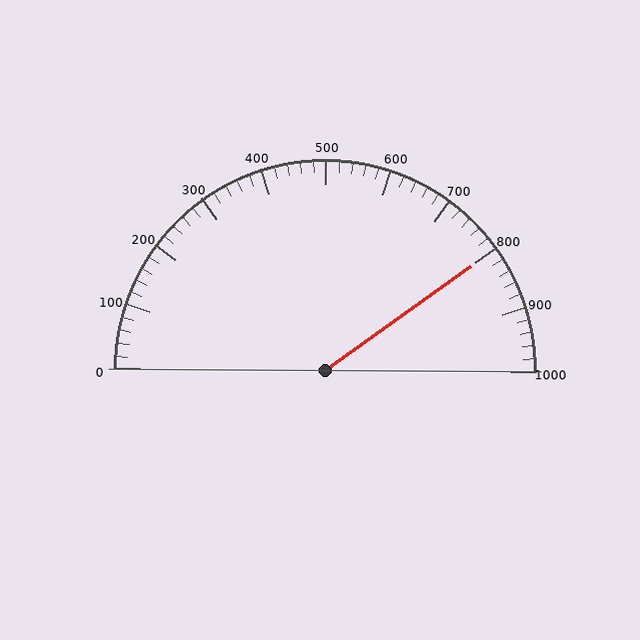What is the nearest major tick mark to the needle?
The nearest major tick mark is 800.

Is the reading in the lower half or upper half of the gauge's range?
The reading is in the upper half of the range (0 to 1000).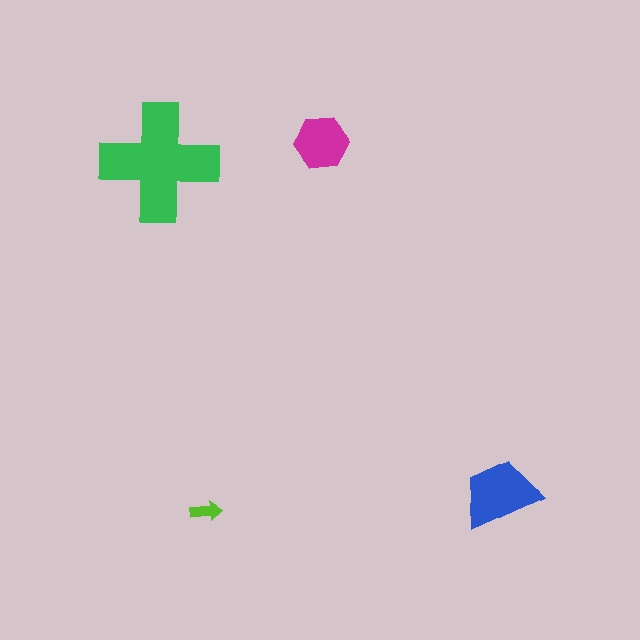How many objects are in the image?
There are 4 objects in the image.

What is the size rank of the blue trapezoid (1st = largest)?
2nd.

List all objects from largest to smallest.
The green cross, the blue trapezoid, the magenta hexagon, the lime arrow.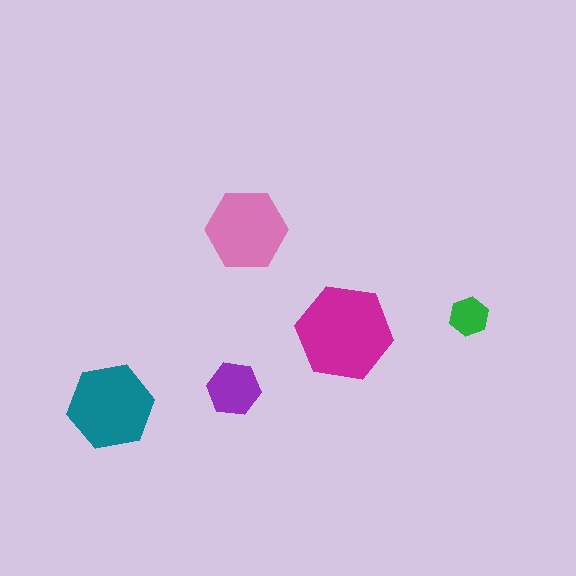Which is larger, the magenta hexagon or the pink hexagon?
The magenta one.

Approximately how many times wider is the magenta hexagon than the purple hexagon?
About 2 times wider.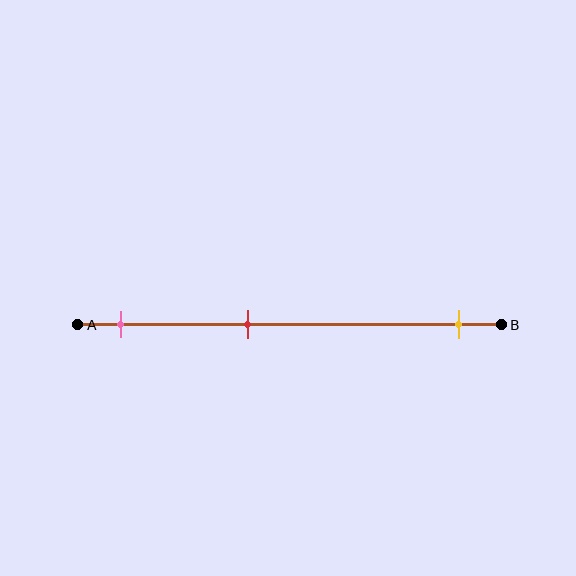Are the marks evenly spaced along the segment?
No, the marks are not evenly spaced.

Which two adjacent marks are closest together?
The pink and red marks are the closest adjacent pair.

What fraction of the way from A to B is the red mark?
The red mark is approximately 40% (0.4) of the way from A to B.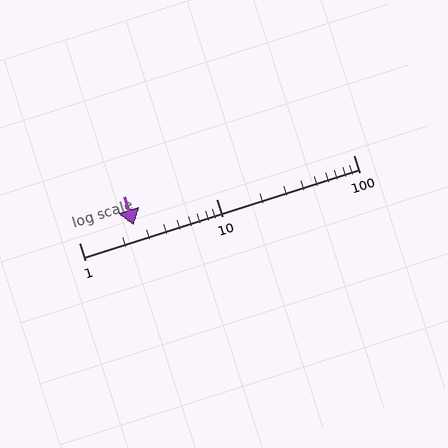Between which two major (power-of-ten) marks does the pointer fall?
The pointer is between 1 and 10.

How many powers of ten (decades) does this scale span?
The scale spans 2 decades, from 1 to 100.